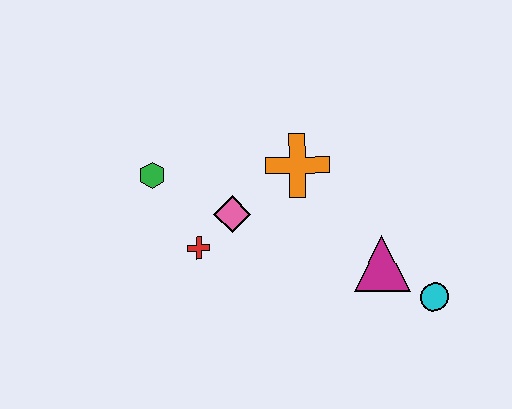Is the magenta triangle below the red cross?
Yes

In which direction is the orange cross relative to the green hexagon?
The orange cross is to the right of the green hexagon.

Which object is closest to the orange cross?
The pink diamond is closest to the orange cross.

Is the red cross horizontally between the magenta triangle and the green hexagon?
Yes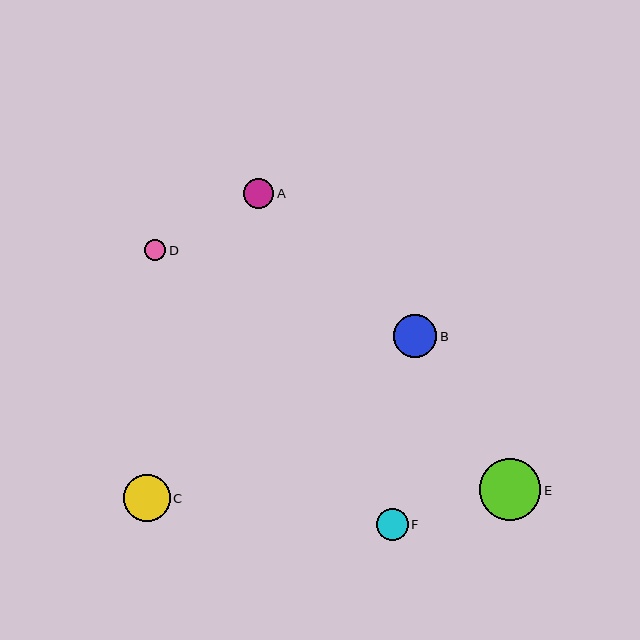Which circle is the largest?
Circle E is the largest with a size of approximately 62 pixels.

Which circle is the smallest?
Circle D is the smallest with a size of approximately 21 pixels.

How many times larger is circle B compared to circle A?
Circle B is approximately 1.4 times the size of circle A.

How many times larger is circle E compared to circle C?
Circle E is approximately 1.3 times the size of circle C.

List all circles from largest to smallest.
From largest to smallest: E, C, B, F, A, D.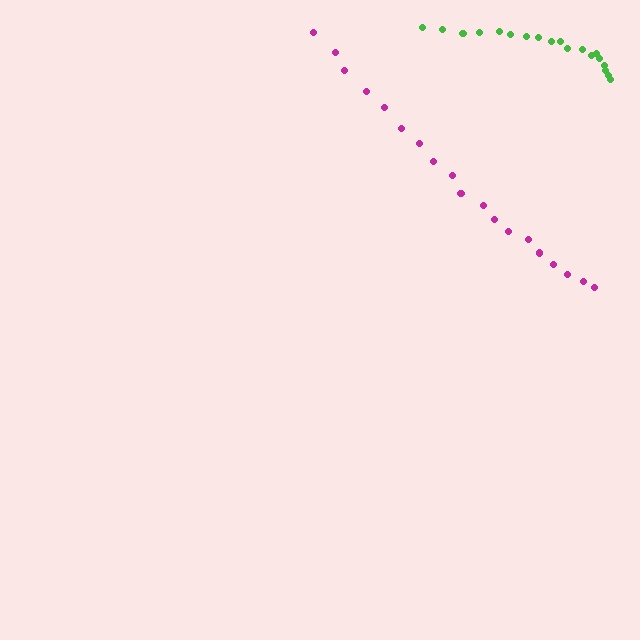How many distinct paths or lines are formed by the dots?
There are 2 distinct paths.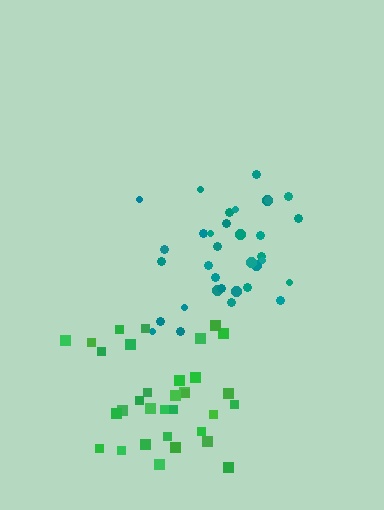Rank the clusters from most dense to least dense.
teal, green.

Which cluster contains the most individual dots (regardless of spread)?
Teal (35).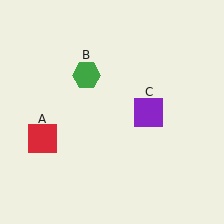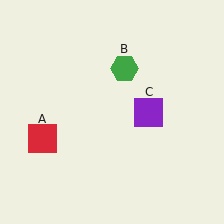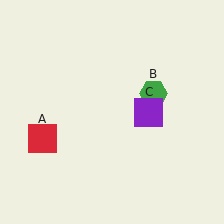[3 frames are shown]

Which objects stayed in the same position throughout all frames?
Red square (object A) and purple square (object C) remained stationary.